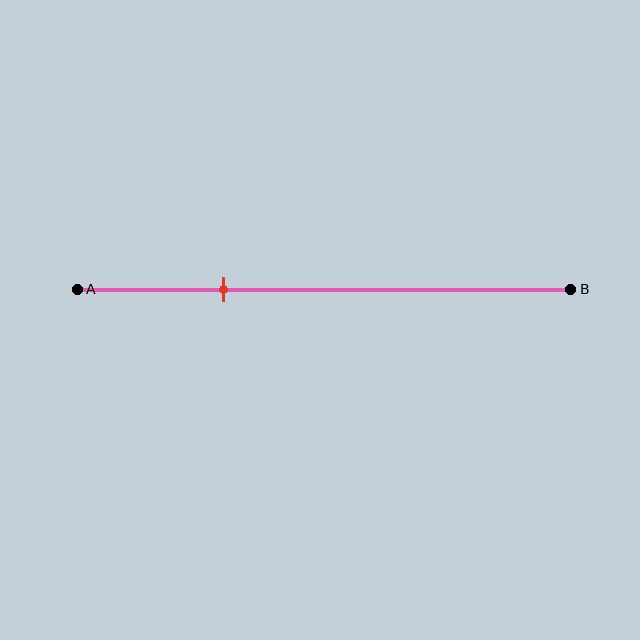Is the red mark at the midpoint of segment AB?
No, the mark is at about 30% from A, not at the 50% midpoint.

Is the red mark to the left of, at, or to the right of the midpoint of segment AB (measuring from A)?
The red mark is to the left of the midpoint of segment AB.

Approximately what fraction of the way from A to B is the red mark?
The red mark is approximately 30% of the way from A to B.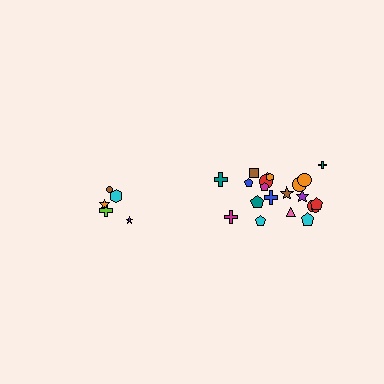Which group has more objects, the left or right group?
The right group.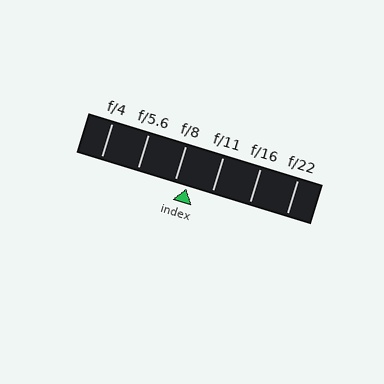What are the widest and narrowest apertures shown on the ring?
The widest aperture shown is f/4 and the narrowest is f/22.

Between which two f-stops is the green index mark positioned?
The index mark is between f/8 and f/11.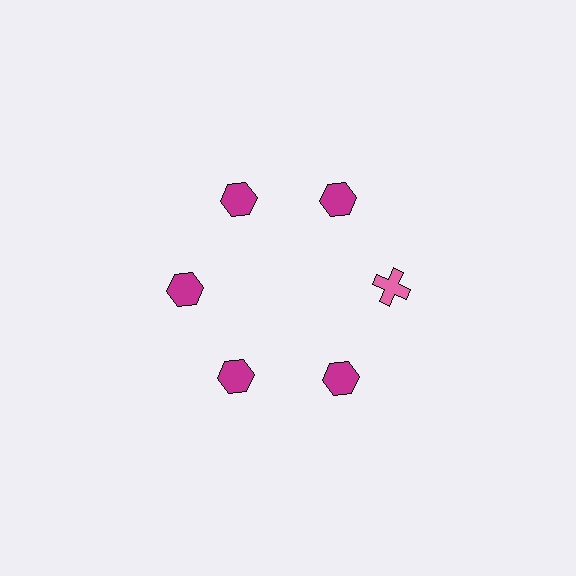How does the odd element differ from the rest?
It differs in both color (pink instead of magenta) and shape (cross instead of hexagon).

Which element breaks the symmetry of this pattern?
The pink cross at roughly the 3 o'clock position breaks the symmetry. All other shapes are magenta hexagons.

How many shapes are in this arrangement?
There are 6 shapes arranged in a ring pattern.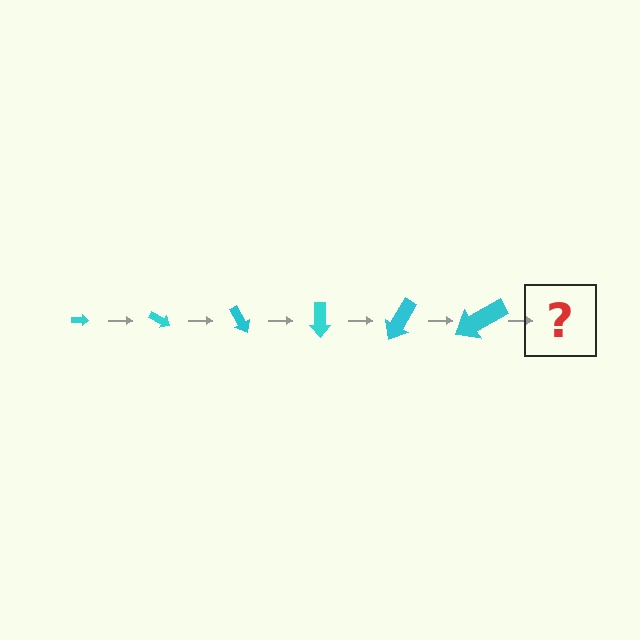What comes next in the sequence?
The next element should be an arrow, larger than the previous one and rotated 180 degrees from the start.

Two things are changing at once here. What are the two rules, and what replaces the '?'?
The two rules are that the arrow grows larger each step and it rotates 30 degrees each step. The '?' should be an arrow, larger than the previous one and rotated 180 degrees from the start.